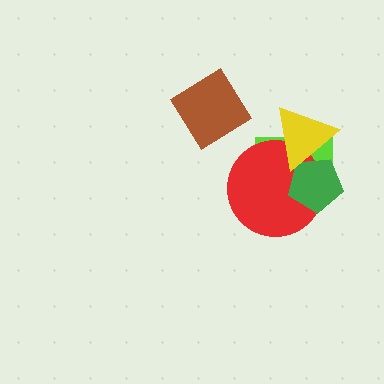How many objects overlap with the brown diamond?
0 objects overlap with the brown diamond.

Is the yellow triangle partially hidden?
No, no other shape covers it.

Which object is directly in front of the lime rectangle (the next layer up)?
The red circle is directly in front of the lime rectangle.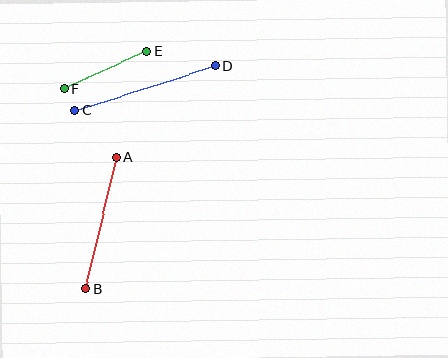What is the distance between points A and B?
The distance is approximately 135 pixels.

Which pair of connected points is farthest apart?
Points C and D are farthest apart.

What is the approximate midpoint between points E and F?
The midpoint is at approximately (105, 70) pixels.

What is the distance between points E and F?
The distance is approximately 91 pixels.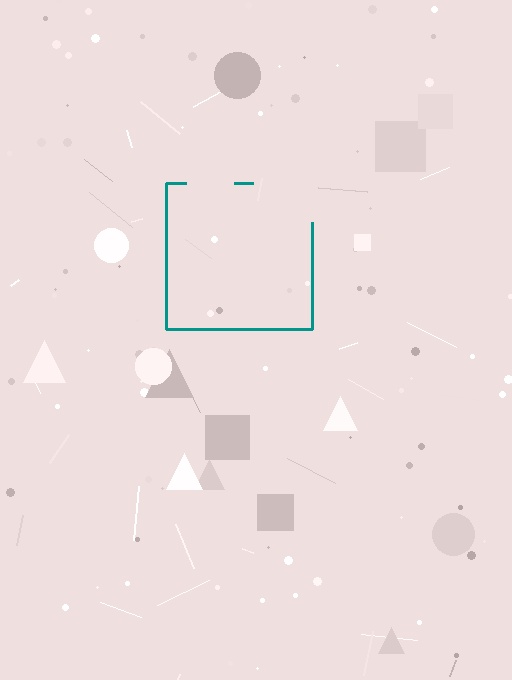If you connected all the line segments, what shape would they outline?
They would outline a square.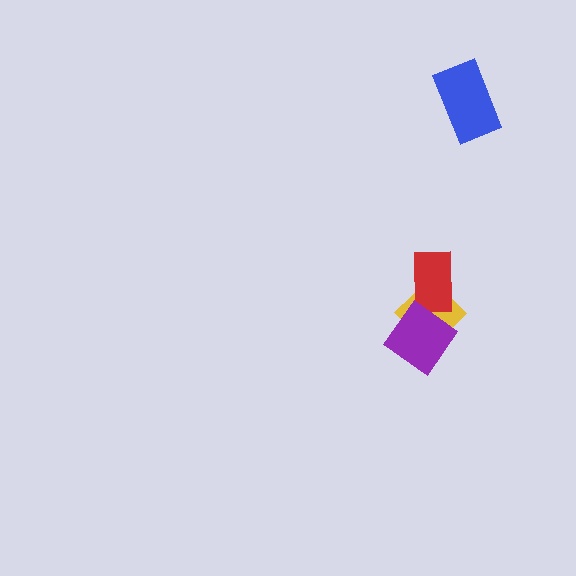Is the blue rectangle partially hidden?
No, no other shape covers it.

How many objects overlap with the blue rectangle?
0 objects overlap with the blue rectangle.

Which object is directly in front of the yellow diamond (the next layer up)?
The red rectangle is directly in front of the yellow diamond.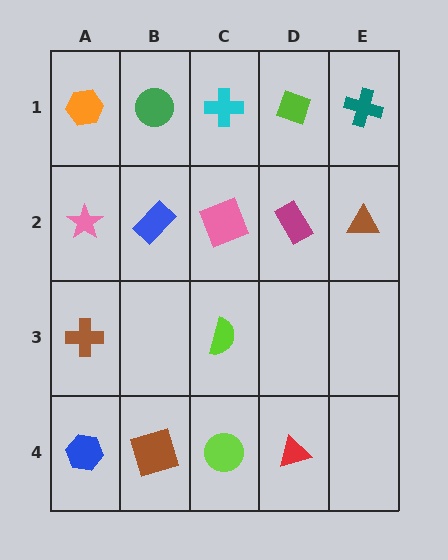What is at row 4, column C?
A lime circle.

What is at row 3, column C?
A lime semicircle.